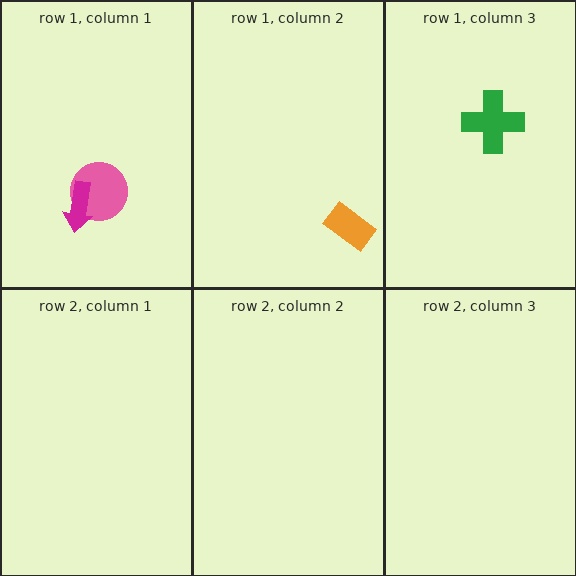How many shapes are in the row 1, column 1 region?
2.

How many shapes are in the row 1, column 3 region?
1.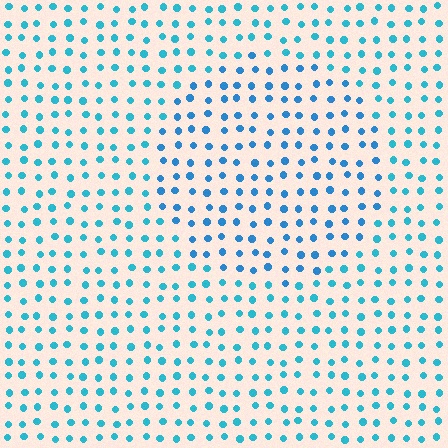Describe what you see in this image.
The image is filled with small cyan elements in a uniform arrangement. A circle-shaped region is visible where the elements are tinted to a slightly different hue, forming a subtle color boundary.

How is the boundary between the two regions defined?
The boundary is defined purely by a slight shift in hue (about 19 degrees). Spacing, size, and orientation are identical on both sides.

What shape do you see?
I see a circle.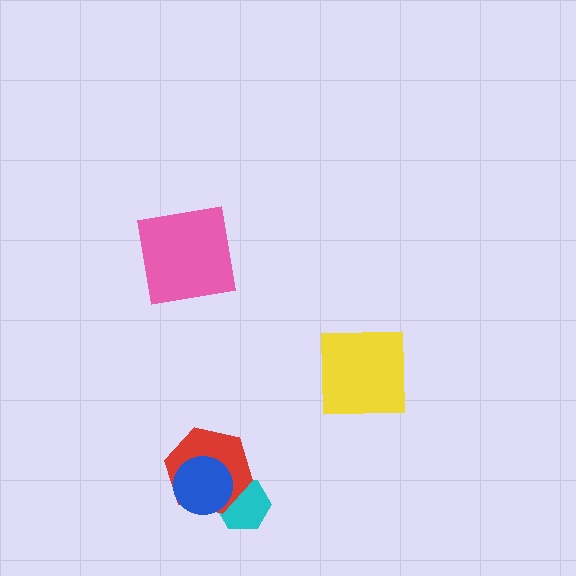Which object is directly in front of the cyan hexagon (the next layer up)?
The red hexagon is directly in front of the cyan hexagon.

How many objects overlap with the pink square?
0 objects overlap with the pink square.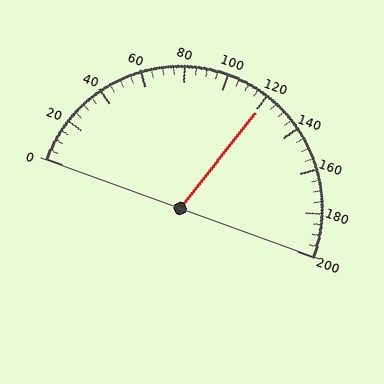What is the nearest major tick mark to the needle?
The nearest major tick mark is 120.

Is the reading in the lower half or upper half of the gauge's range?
The reading is in the upper half of the range (0 to 200).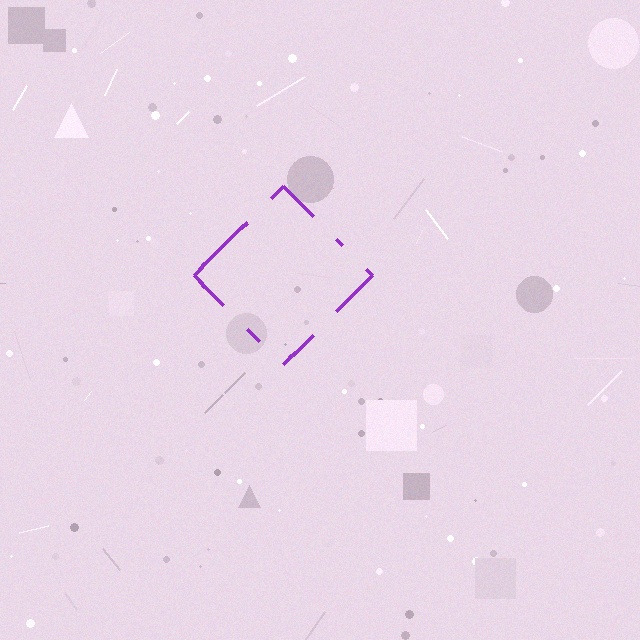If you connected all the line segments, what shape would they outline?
They would outline a diamond.